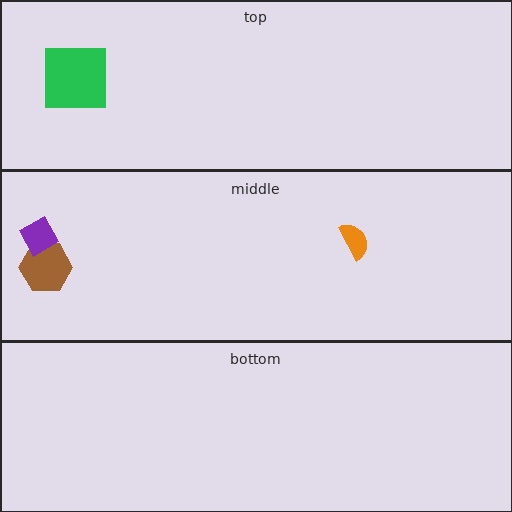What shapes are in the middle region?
The orange semicircle, the brown hexagon, the purple diamond.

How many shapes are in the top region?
1.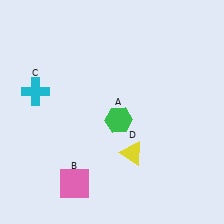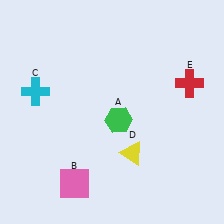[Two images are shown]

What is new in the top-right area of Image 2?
A red cross (E) was added in the top-right area of Image 2.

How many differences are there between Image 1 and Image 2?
There is 1 difference between the two images.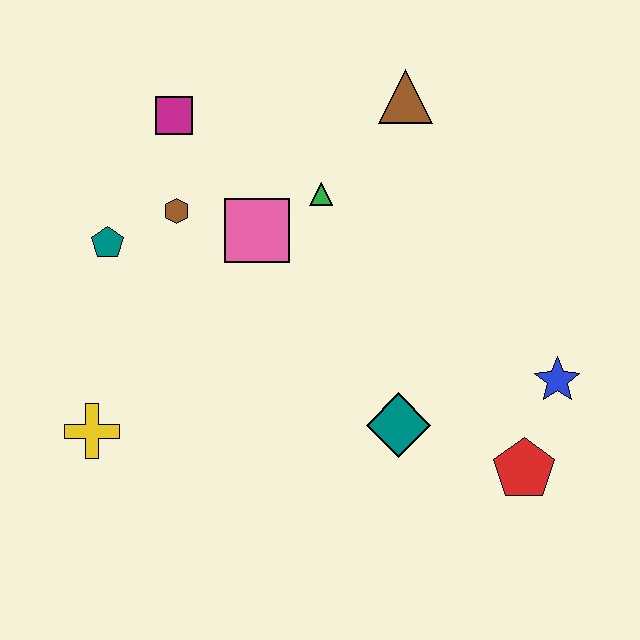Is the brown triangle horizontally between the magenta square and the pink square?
No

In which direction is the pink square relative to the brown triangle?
The pink square is to the left of the brown triangle.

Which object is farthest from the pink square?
The red pentagon is farthest from the pink square.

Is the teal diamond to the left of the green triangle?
No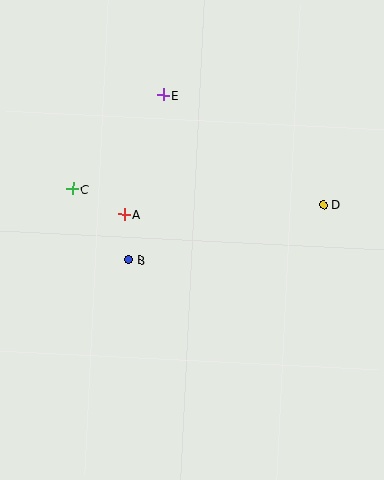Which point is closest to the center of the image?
Point B at (128, 260) is closest to the center.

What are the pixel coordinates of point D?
Point D is at (323, 205).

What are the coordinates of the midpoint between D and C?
The midpoint between D and C is at (198, 197).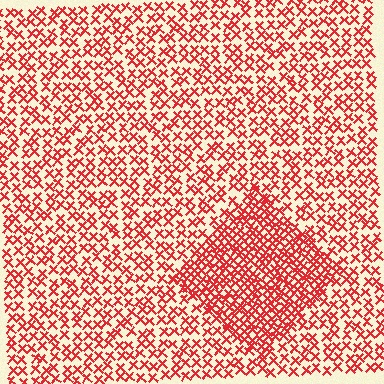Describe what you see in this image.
The image contains small red elements arranged at two different densities. A diamond-shaped region is visible where the elements are more densely packed than the surrounding area.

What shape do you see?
I see a diamond.